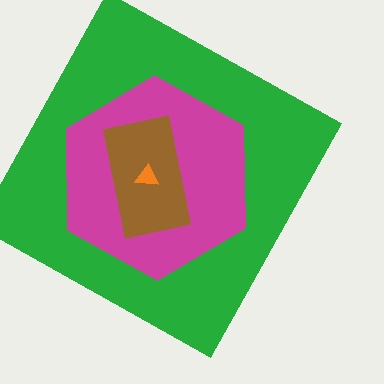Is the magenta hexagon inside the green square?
Yes.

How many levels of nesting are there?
4.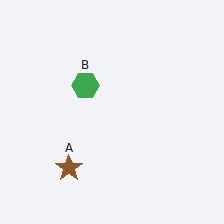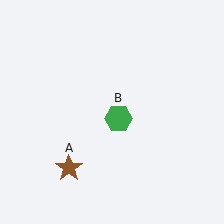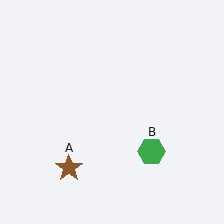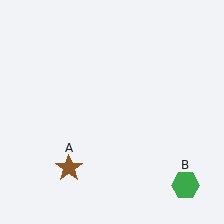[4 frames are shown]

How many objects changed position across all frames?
1 object changed position: green hexagon (object B).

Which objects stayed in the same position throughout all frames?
Brown star (object A) remained stationary.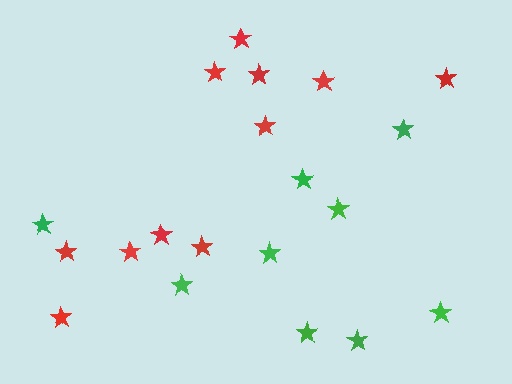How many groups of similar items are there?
There are 2 groups: one group of red stars (11) and one group of green stars (9).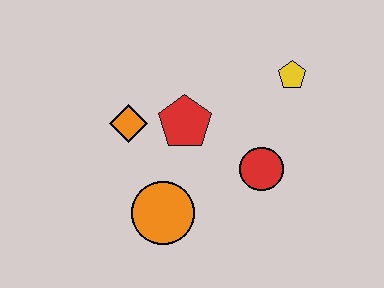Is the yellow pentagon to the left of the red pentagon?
No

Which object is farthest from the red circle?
The orange diamond is farthest from the red circle.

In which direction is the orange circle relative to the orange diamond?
The orange circle is below the orange diamond.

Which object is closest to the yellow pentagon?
The red circle is closest to the yellow pentagon.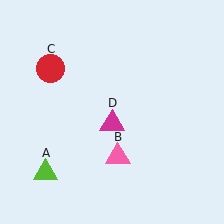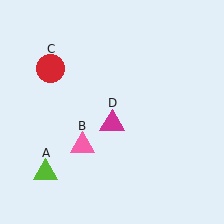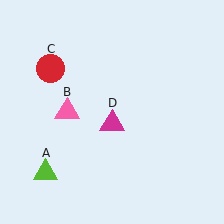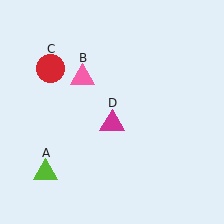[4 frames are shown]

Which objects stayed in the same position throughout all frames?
Lime triangle (object A) and red circle (object C) and magenta triangle (object D) remained stationary.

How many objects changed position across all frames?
1 object changed position: pink triangle (object B).